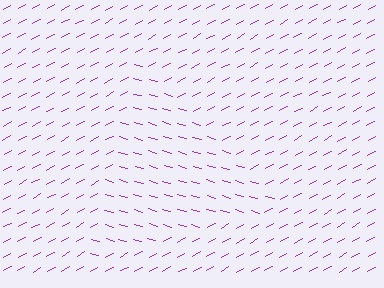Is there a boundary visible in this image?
Yes, there is a texture boundary formed by a change in line orientation.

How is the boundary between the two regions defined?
The boundary is defined purely by a change in line orientation (approximately 45 degrees difference). All lines are the same color and thickness.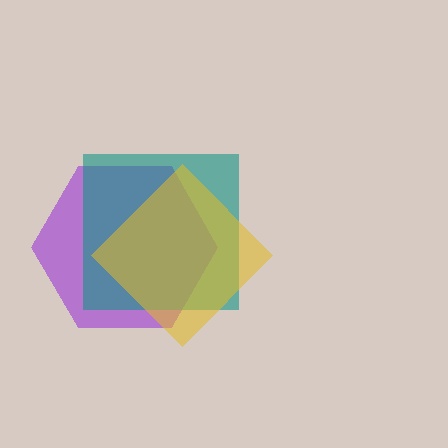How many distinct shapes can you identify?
There are 3 distinct shapes: a purple hexagon, a teal square, a yellow diamond.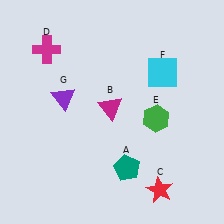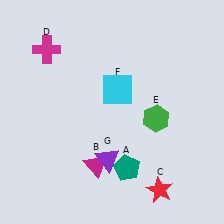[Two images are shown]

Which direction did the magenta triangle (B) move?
The magenta triangle (B) moved down.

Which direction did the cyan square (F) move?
The cyan square (F) moved left.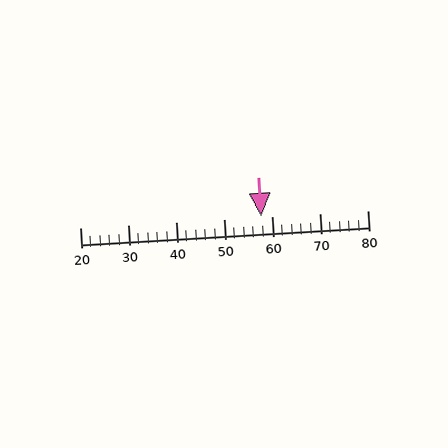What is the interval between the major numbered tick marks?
The major tick marks are spaced 10 units apart.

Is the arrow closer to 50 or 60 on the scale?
The arrow is closer to 60.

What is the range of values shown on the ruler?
The ruler shows values from 20 to 80.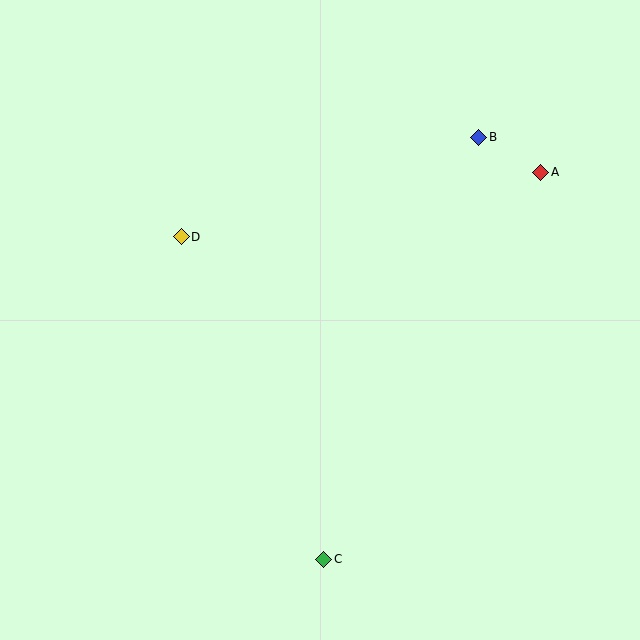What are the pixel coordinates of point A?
Point A is at (541, 172).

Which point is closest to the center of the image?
Point D at (181, 237) is closest to the center.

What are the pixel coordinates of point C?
Point C is at (324, 559).